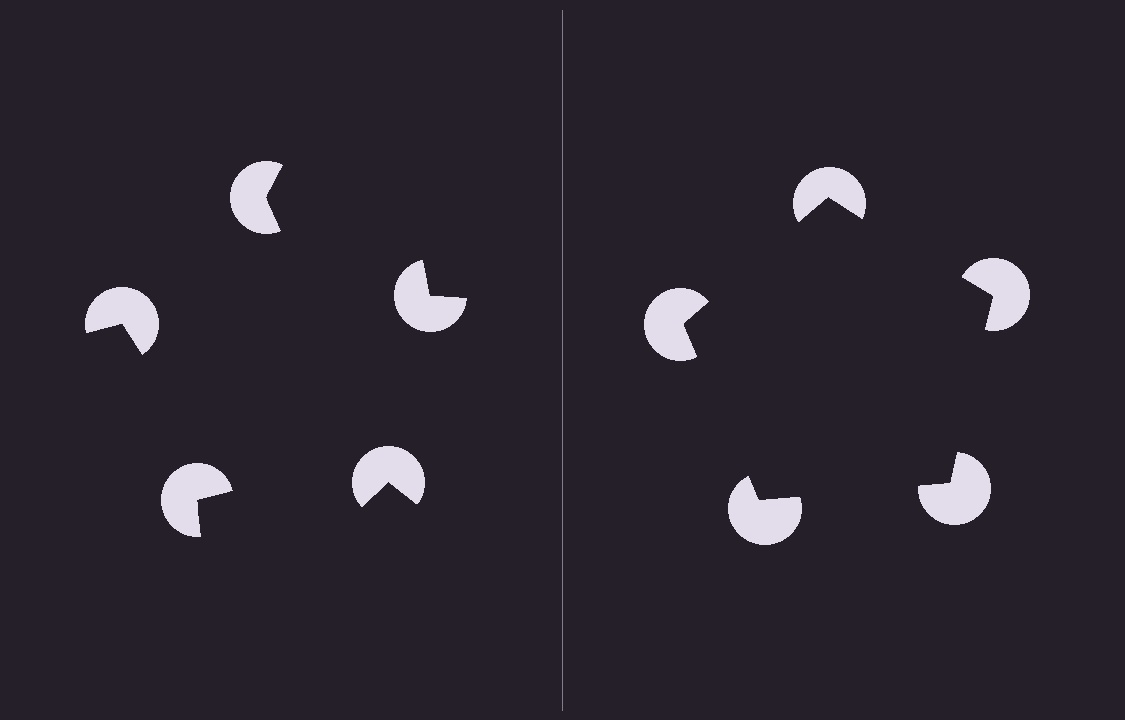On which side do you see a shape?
An illusory pentagon appears on the right side. On the left side the wedge cuts are rotated, so no coherent shape forms.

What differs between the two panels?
The pac-man discs are positioned identically on both sides; only the wedge orientations differ. On the right they align to a pentagon; on the left they are misaligned.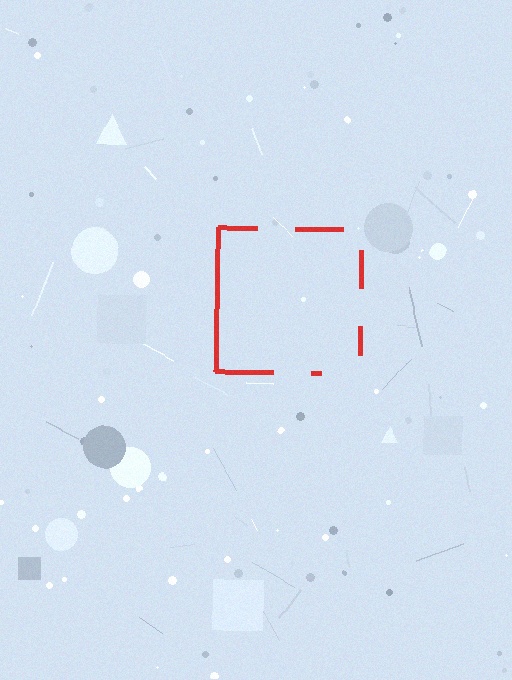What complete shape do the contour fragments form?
The contour fragments form a square.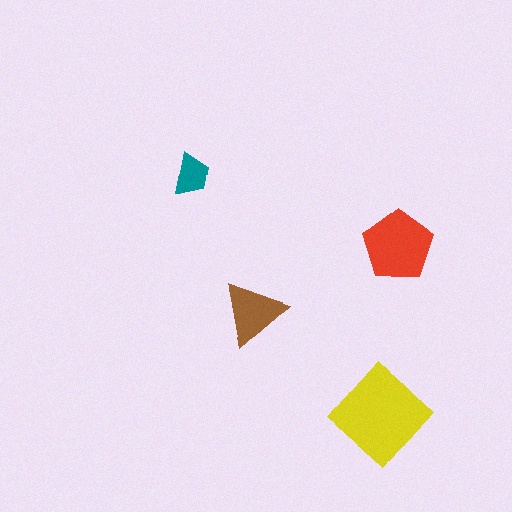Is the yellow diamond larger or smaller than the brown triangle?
Larger.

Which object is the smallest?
The teal trapezoid.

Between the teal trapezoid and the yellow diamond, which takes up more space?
The yellow diamond.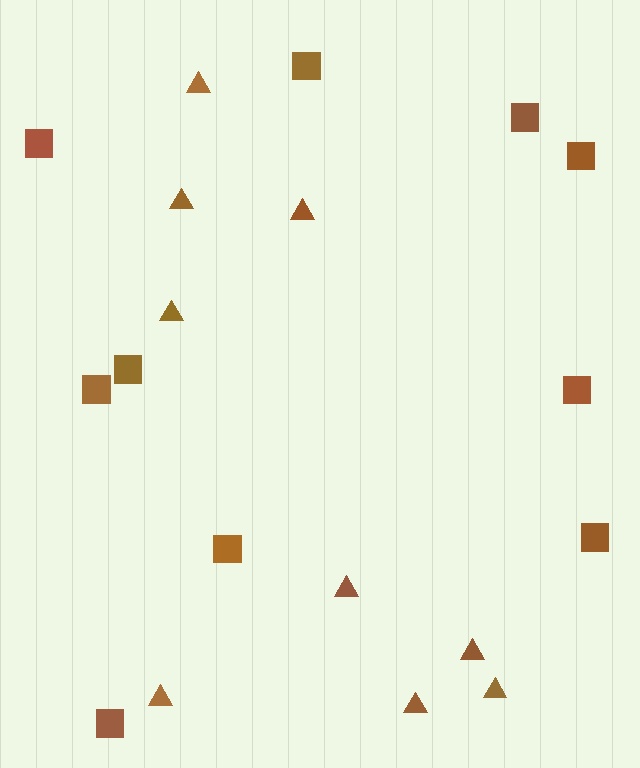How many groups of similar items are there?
There are 2 groups: one group of triangles (9) and one group of squares (10).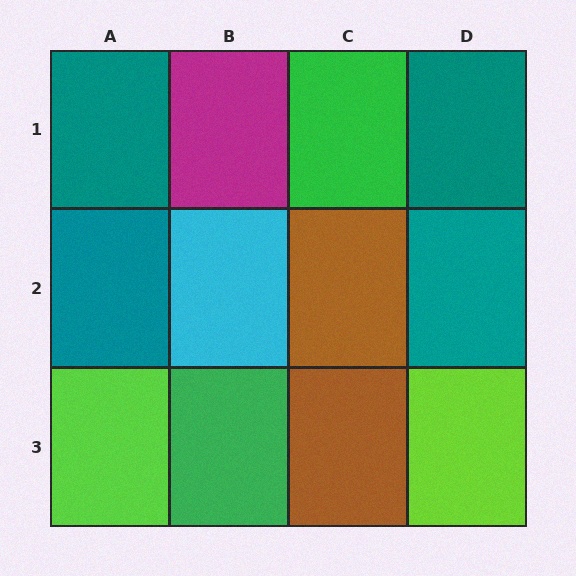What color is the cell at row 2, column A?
Teal.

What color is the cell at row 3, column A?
Lime.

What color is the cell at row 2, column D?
Teal.